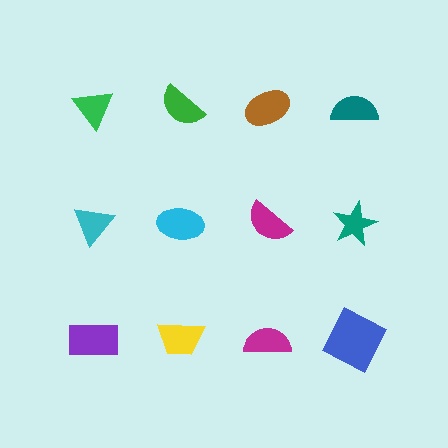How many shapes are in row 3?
4 shapes.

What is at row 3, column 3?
A magenta semicircle.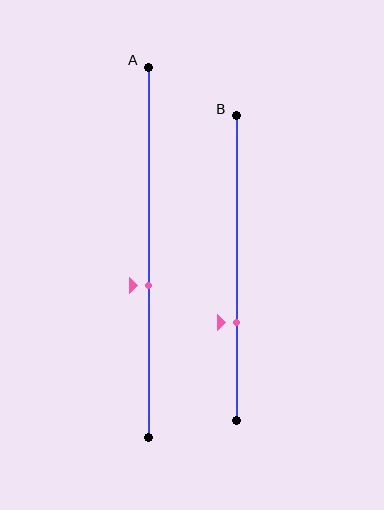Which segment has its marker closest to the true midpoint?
Segment A has its marker closest to the true midpoint.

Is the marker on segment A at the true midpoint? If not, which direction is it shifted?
No, the marker on segment A is shifted downward by about 9% of the segment length.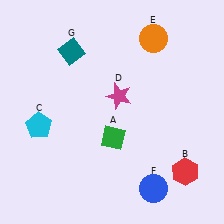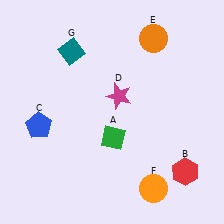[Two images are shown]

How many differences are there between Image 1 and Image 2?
There are 2 differences between the two images.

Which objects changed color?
C changed from cyan to blue. F changed from blue to orange.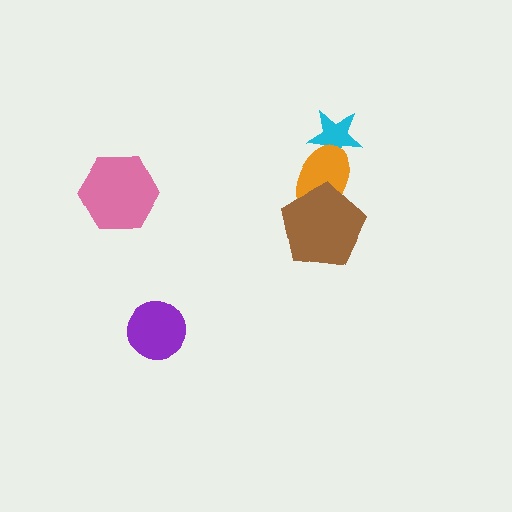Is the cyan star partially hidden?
Yes, it is partially covered by another shape.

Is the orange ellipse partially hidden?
Yes, it is partially covered by another shape.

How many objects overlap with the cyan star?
1 object overlaps with the cyan star.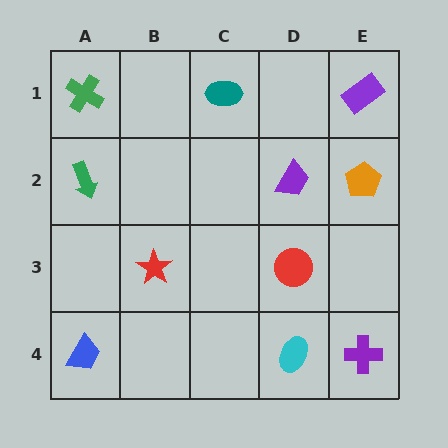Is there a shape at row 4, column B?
No, that cell is empty.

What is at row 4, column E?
A purple cross.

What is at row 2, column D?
A purple trapezoid.